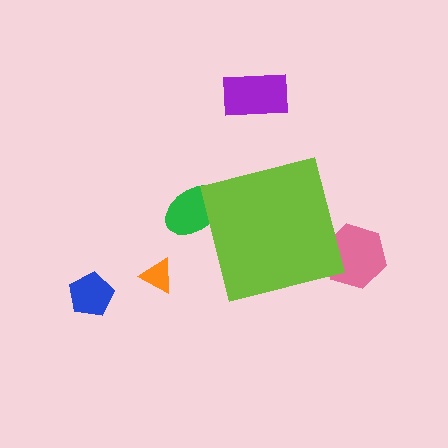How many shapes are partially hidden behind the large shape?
2 shapes are partially hidden.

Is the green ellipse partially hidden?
Yes, the green ellipse is partially hidden behind the lime square.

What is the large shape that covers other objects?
A lime square.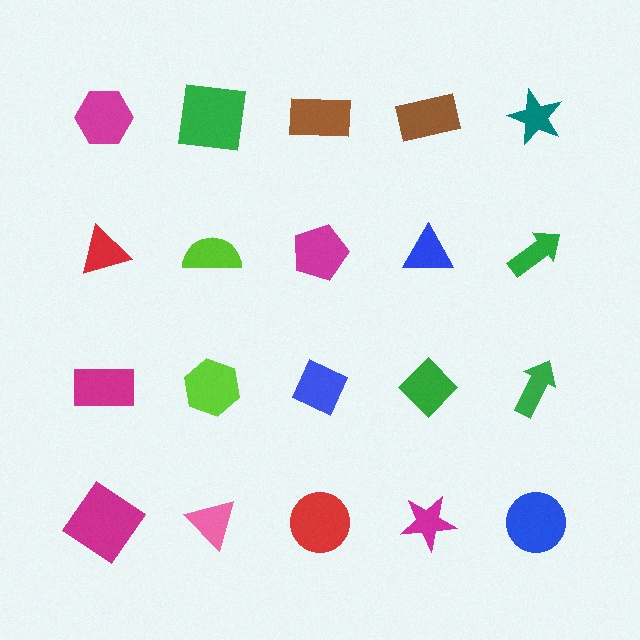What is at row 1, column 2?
A green square.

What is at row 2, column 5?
A green arrow.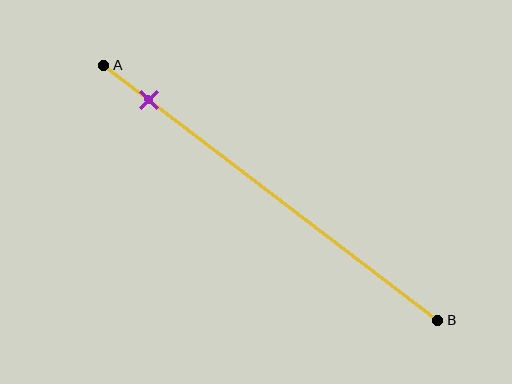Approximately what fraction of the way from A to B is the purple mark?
The purple mark is approximately 15% of the way from A to B.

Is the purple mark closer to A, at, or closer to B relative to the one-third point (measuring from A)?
The purple mark is closer to point A than the one-third point of segment AB.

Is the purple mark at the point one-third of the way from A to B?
No, the mark is at about 15% from A, not at the 33% one-third point.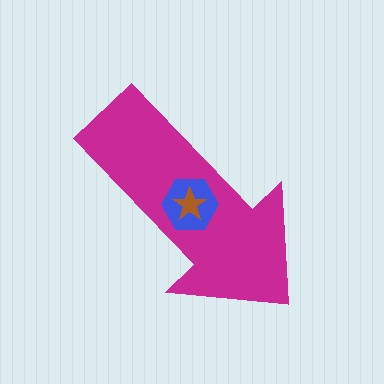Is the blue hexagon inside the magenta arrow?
Yes.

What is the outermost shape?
The magenta arrow.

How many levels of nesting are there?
3.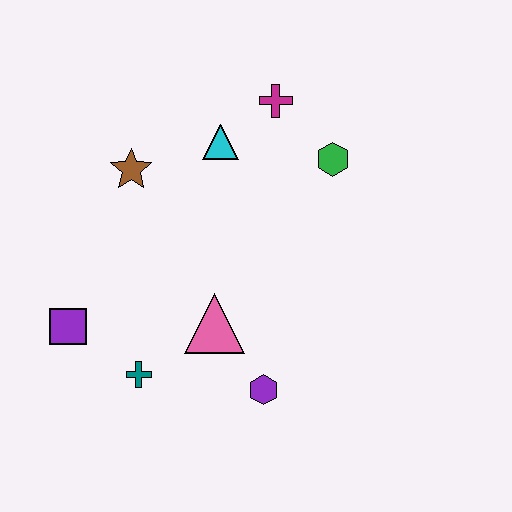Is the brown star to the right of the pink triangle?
No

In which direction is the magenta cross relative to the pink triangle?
The magenta cross is above the pink triangle.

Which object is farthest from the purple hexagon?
The magenta cross is farthest from the purple hexagon.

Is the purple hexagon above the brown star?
No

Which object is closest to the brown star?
The cyan triangle is closest to the brown star.